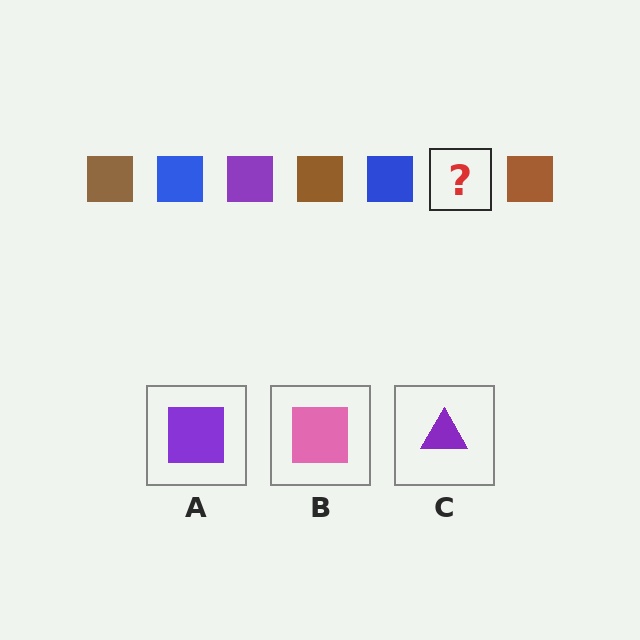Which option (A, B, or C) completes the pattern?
A.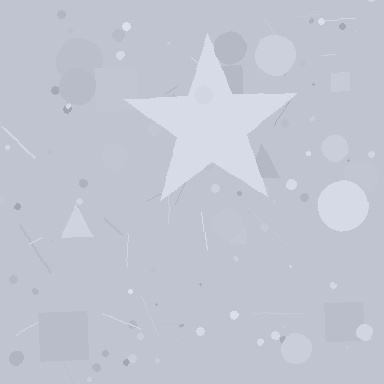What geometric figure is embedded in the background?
A star is embedded in the background.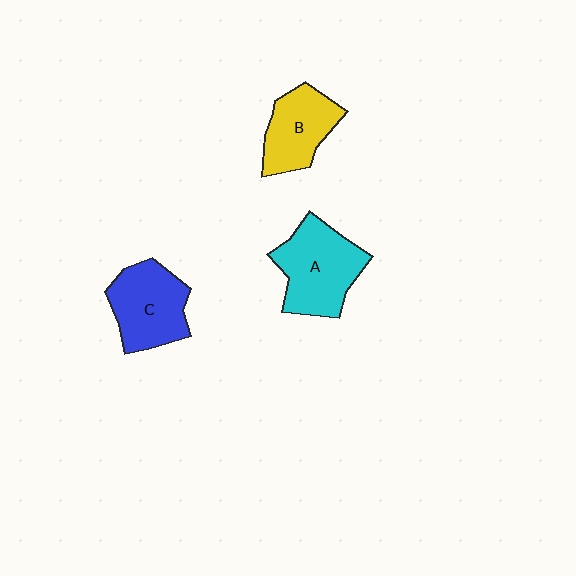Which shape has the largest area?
Shape A (cyan).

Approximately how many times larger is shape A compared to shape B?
Approximately 1.3 times.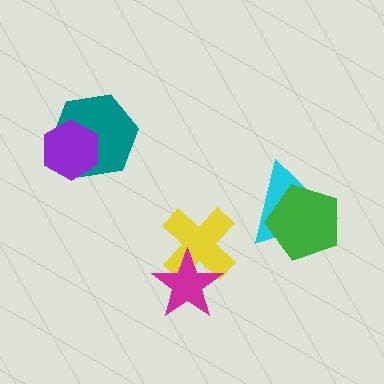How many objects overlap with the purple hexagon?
1 object overlaps with the purple hexagon.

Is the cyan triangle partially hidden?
Yes, it is partially covered by another shape.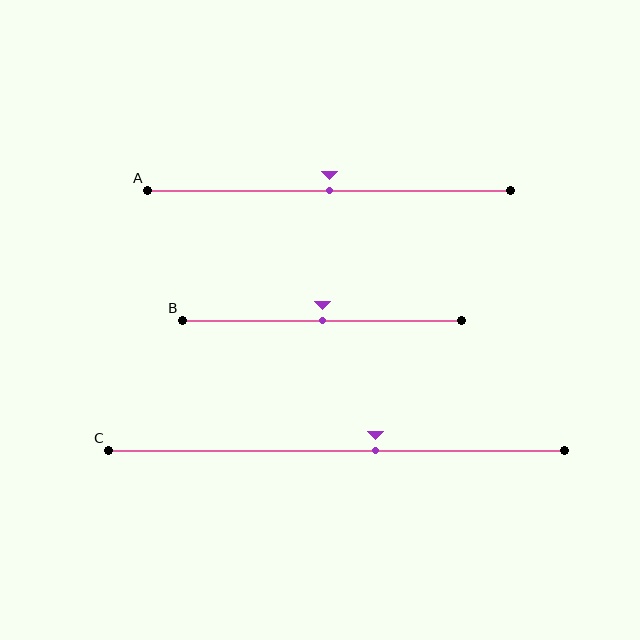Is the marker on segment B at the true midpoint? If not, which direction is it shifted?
Yes, the marker on segment B is at the true midpoint.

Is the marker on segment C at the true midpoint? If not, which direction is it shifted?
No, the marker on segment C is shifted to the right by about 8% of the segment length.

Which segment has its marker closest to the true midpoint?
Segment A has its marker closest to the true midpoint.